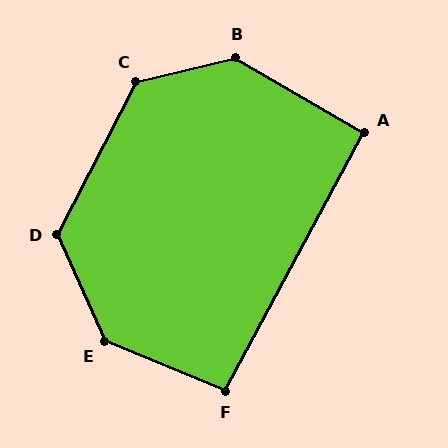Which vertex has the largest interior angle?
E, at approximately 137 degrees.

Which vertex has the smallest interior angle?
A, at approximately 92 degrees.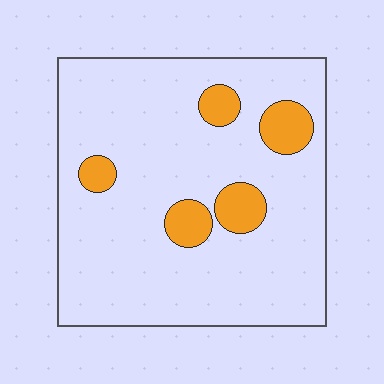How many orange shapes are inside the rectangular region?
5.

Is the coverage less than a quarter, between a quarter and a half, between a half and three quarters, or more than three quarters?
Less than a quarter.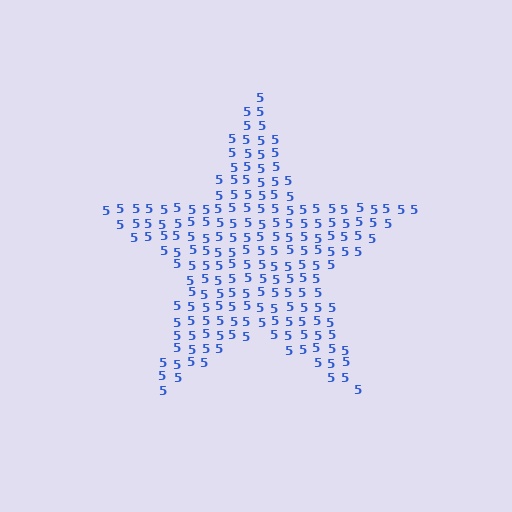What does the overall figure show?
The overall figure shows a star.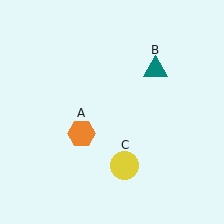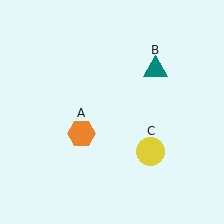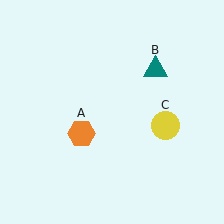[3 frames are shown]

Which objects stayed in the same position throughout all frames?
Orange hexagon (object A) and teal triangle (object B) remained stationary.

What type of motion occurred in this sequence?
The yellow circle (object C) rotated counterclockwise around the center of the scene.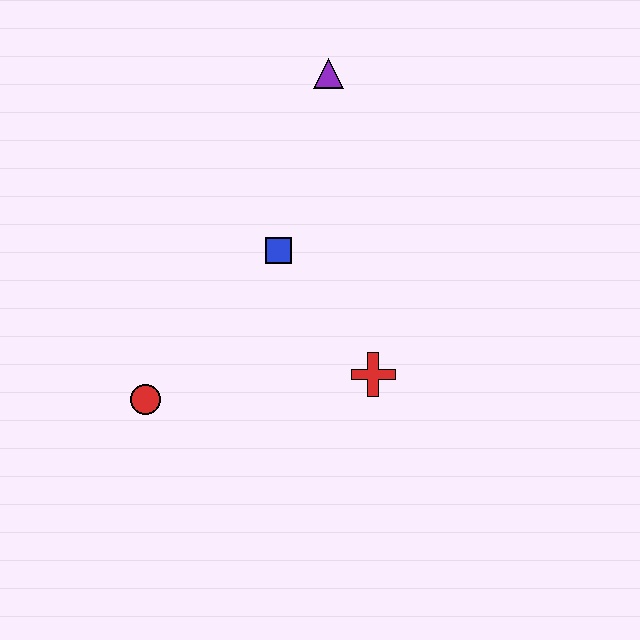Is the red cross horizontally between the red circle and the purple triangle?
No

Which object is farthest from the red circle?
The purple triangle is farthest from the red circle.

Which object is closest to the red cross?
The blue square is closest to the red cross.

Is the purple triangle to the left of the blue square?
No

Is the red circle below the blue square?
Yes